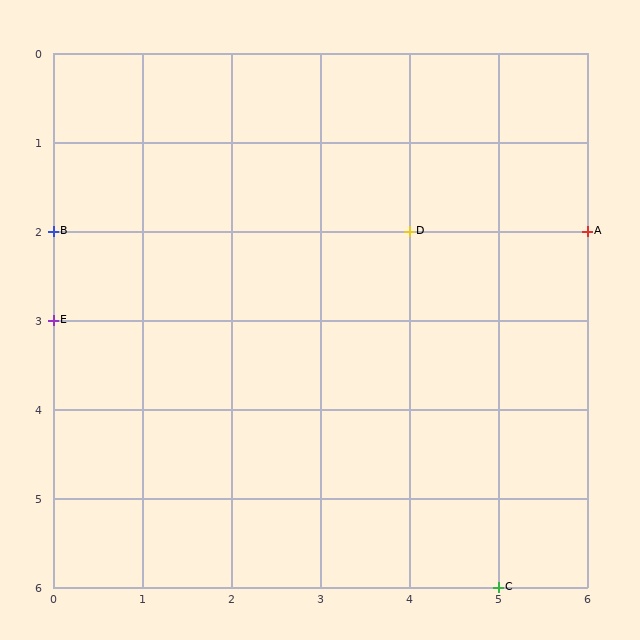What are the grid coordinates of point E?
Point E is at grid coordinates (0, 3).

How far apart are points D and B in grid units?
Points D and B are 4 columns apart.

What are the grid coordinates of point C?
Point C is at grid coordinates (5, 6).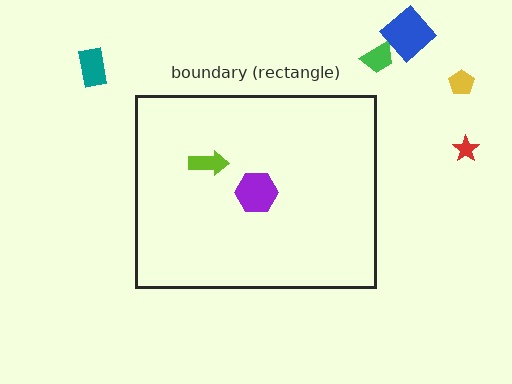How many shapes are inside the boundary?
2 inside, 5 outside.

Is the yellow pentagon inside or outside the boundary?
Outside.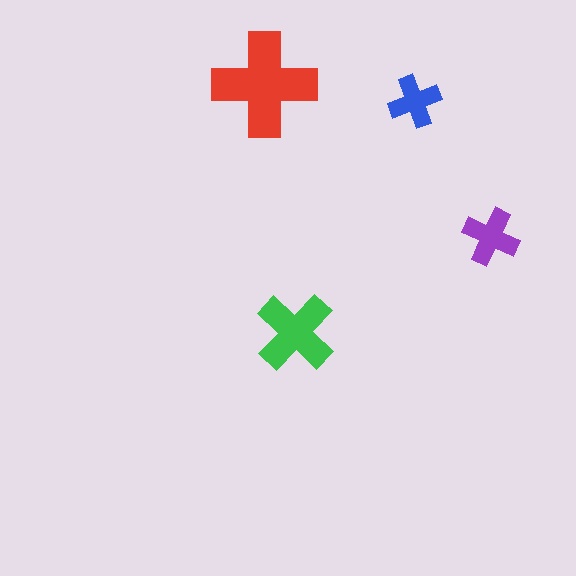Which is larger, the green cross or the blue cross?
The green one.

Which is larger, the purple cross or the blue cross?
The purple one.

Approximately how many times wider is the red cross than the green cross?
About 1.5 times wider.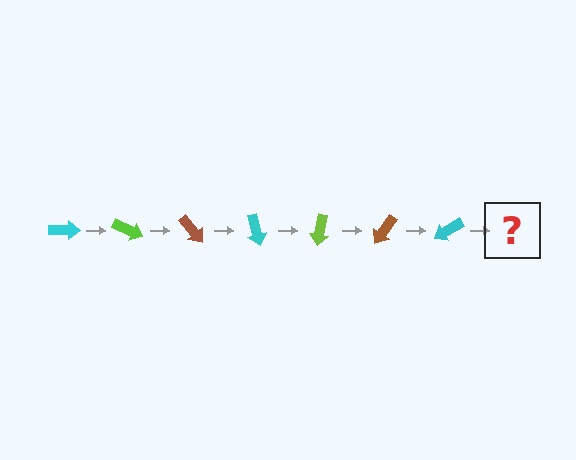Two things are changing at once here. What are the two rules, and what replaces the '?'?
The two rules are that it rotates 25 degrees each step and the color cycles through cyan, lime, and brown. The '?' should be a lime arrow, rotated 175 degrees from the start.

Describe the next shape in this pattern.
It should be a lime arrow, rotated 175 degrees from the start.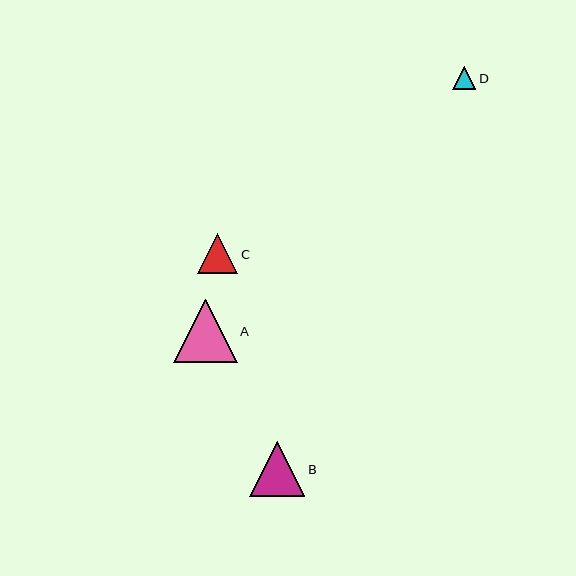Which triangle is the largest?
Triangle A is the largest with a size of approximately 64 pixels.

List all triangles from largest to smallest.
From largest to smallest: A, B, C, D.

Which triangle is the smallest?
Triangle D is the smallest with a size of approximately 23 pixels.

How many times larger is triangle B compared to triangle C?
Triangle B is approximately 1.4 times the size of triangle C.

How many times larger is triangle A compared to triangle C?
Triangle A is approximately 1.6 times the size of triangle C.